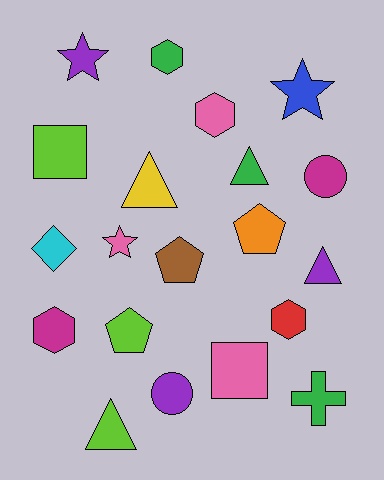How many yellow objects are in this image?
There is 1 yellow object.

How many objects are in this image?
There are 20 objects.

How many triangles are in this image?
There are 4 triangles.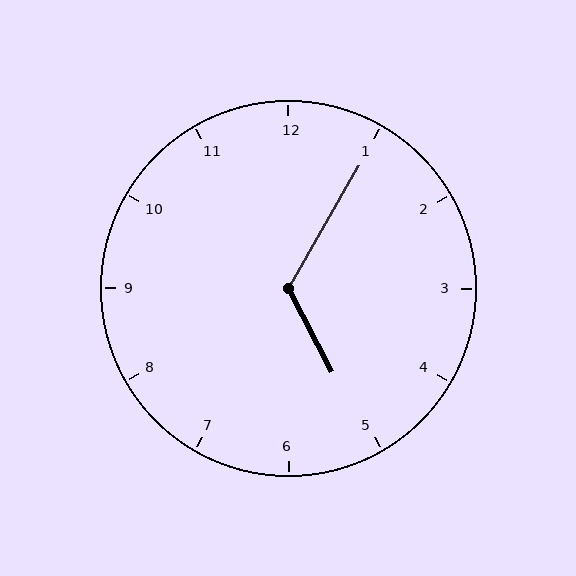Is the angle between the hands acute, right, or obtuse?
It is obtuse.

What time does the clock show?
5:05.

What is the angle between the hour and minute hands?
Approximately 122 degrees.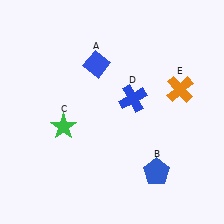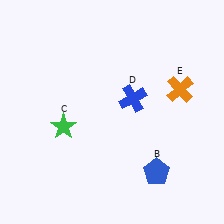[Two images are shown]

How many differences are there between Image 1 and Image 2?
There is 1 difference between the two images.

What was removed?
The blue diamond (A) was removed in Image 2.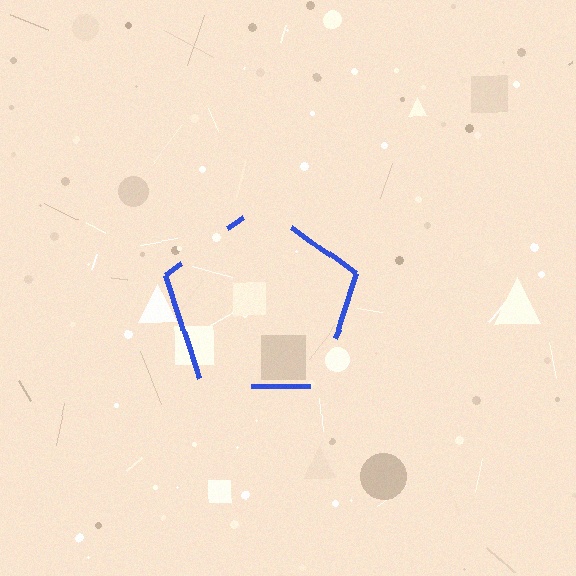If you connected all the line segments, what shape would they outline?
They would outline a pentagon.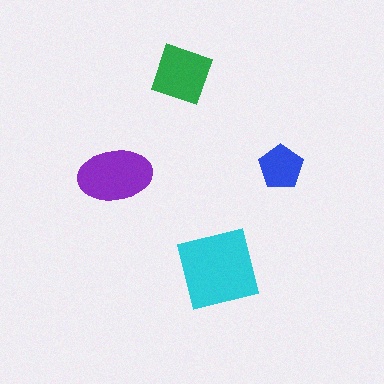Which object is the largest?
The cyan square.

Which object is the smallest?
The blue pentagon.